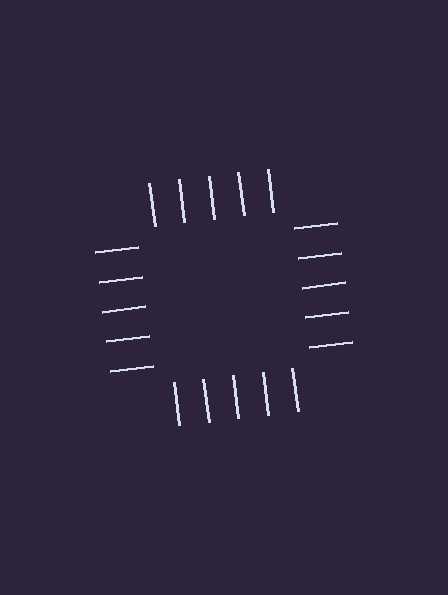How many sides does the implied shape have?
4 sides — the line-ends trace a square.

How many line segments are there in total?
20 — 5 along each of the 4 edges.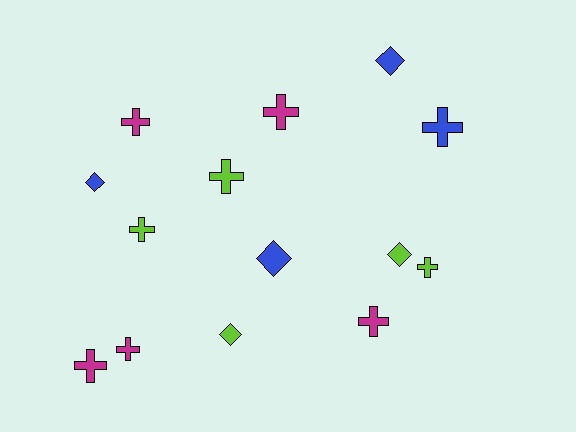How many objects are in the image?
There are 14 objects.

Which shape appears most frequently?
Cross, with 9 objects.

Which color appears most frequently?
Lime, with 5 objects.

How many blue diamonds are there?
There are 3 blue diamonds.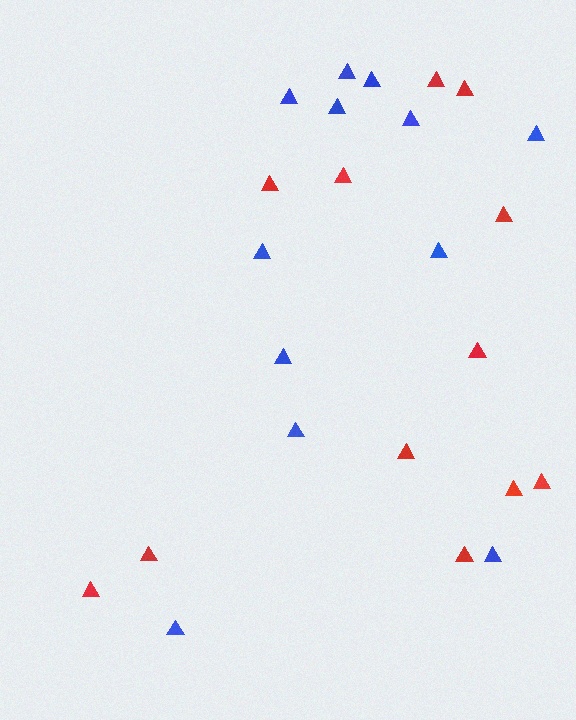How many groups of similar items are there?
There are 2 groups: one group of red triangles (12) and one group of blue triangles (12).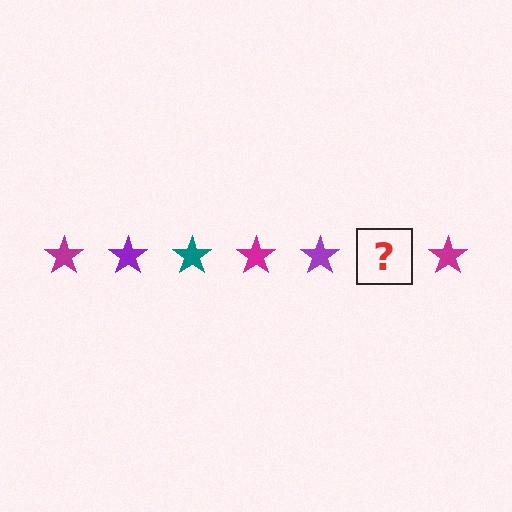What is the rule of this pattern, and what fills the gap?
The rule is that the pattern cycles through magenta, purple, teal stars. The gap should be filled with a teal star.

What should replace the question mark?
The question mark should be replaced with a teal star.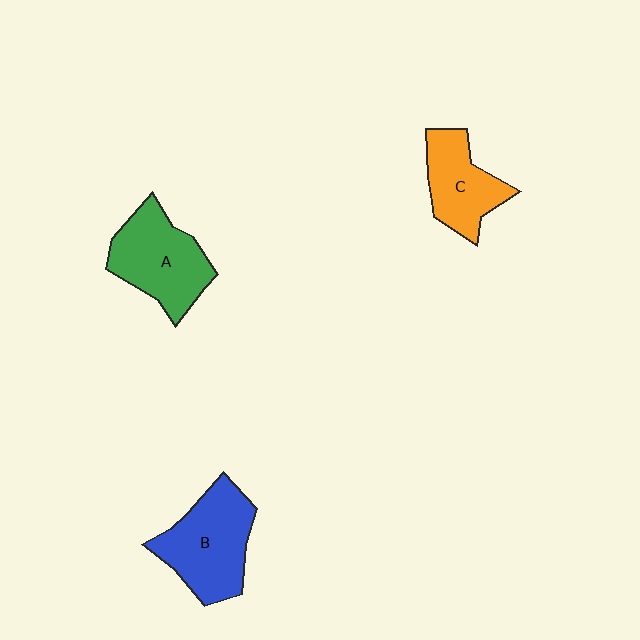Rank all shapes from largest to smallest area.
From largest to smallest: B (blue), A (green), C (orange).